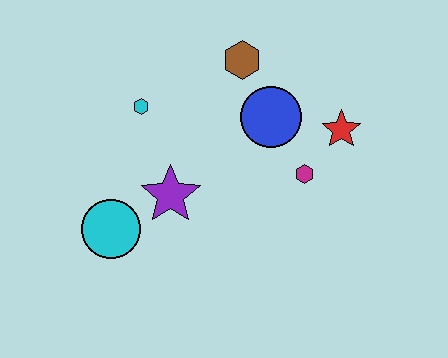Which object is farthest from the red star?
The cyan circle is farthest from the red star.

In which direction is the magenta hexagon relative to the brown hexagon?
The magenta hexagon is below the brown hexagon.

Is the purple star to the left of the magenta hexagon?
Yes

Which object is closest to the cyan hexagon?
The purple star is closest to the cyan hexagon.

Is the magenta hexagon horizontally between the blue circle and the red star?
Yes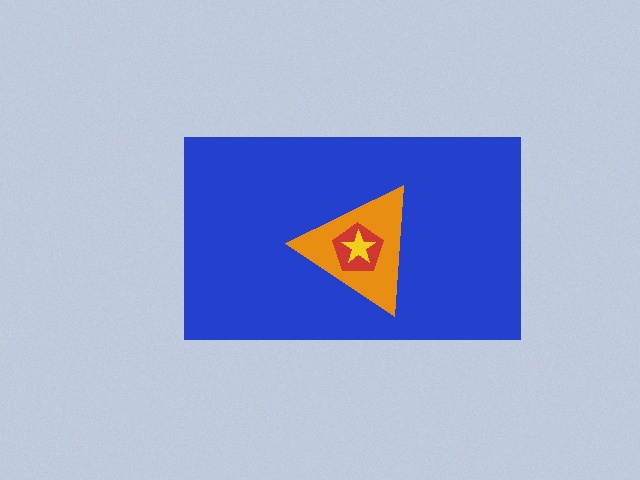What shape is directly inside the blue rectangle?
The orange triangle.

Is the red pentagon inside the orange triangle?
Yes.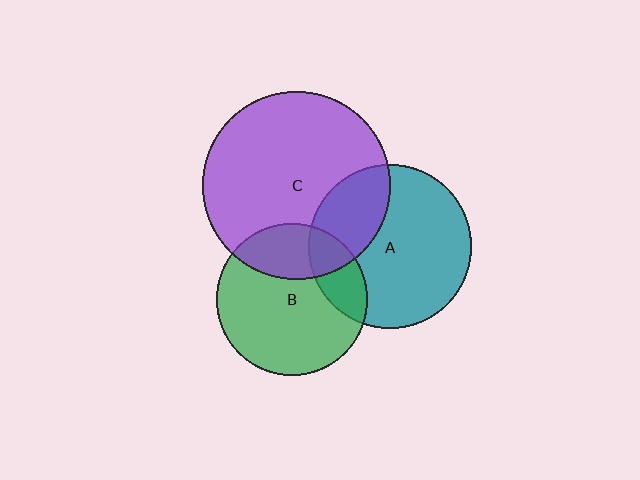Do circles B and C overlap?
Yes.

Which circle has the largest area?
Circle C (purple).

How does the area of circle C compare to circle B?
Approximately 1.5 times.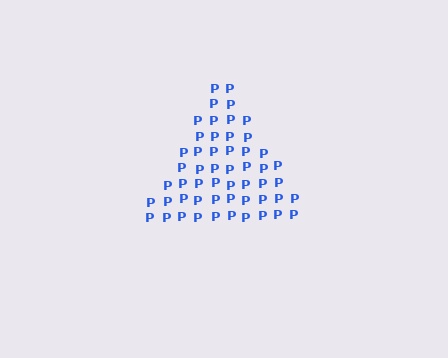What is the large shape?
The large shape is a triangle.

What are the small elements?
The small elements are letter P's.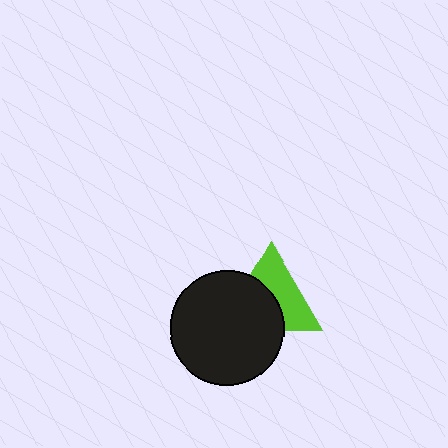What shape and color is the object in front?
The object in front is a black circle.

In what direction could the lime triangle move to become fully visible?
The lime triangle could move toward the upper-right. That would shift it out from behind the black circle entirely.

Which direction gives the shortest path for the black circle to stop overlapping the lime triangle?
Moving toward the lower-left gives the shortest separation.